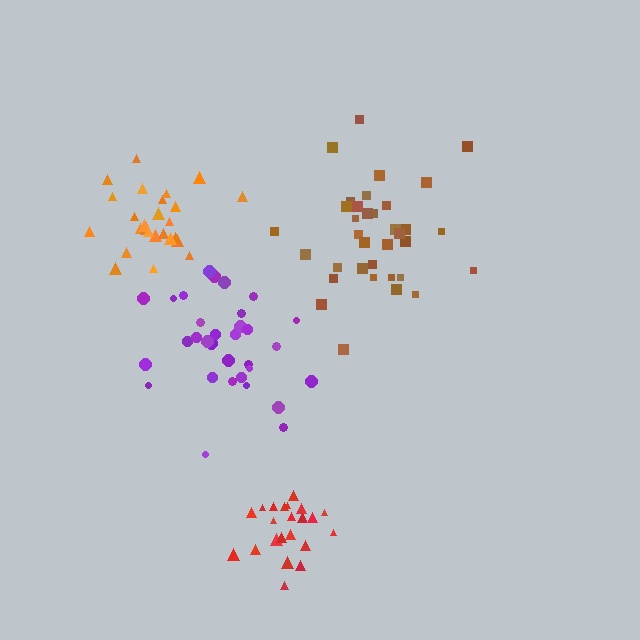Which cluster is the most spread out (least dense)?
Purple.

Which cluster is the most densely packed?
Red.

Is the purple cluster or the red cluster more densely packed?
Red.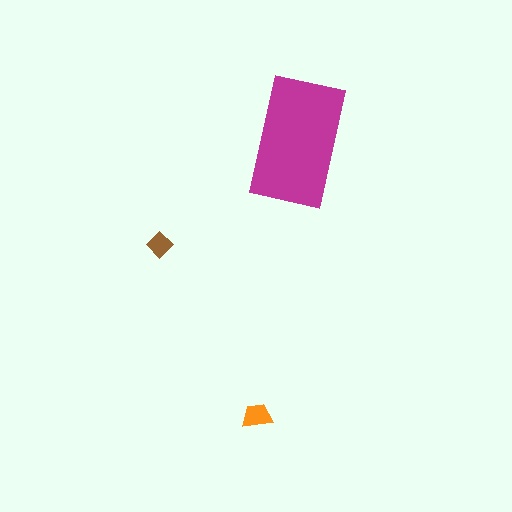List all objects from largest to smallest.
The magenta rectangle, the orange trapezoid, the brown diamond.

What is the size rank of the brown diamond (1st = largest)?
3rd.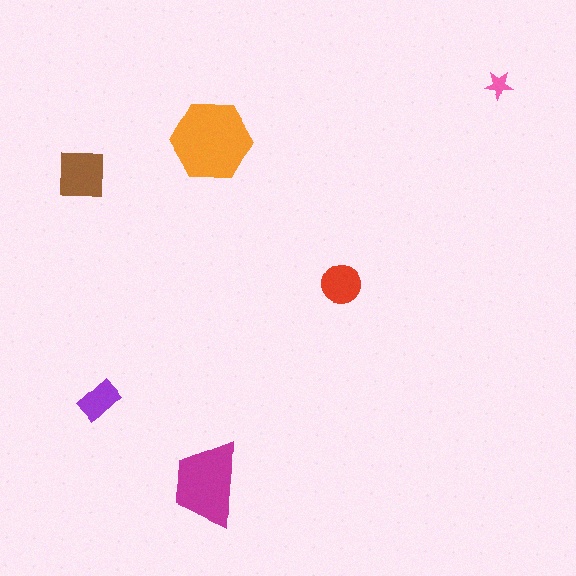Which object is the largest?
The orange hexagon.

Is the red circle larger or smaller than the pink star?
Larger.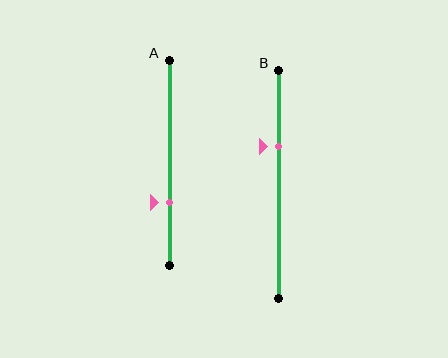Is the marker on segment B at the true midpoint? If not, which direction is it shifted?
No, the marker on segment B is shifted upward by about 17% of the segment length.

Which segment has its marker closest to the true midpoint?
Segment B has its marker closest to the true midpoint.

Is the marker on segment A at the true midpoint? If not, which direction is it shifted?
No, the marker on segment A is shifted downward by about 19% of the segment length.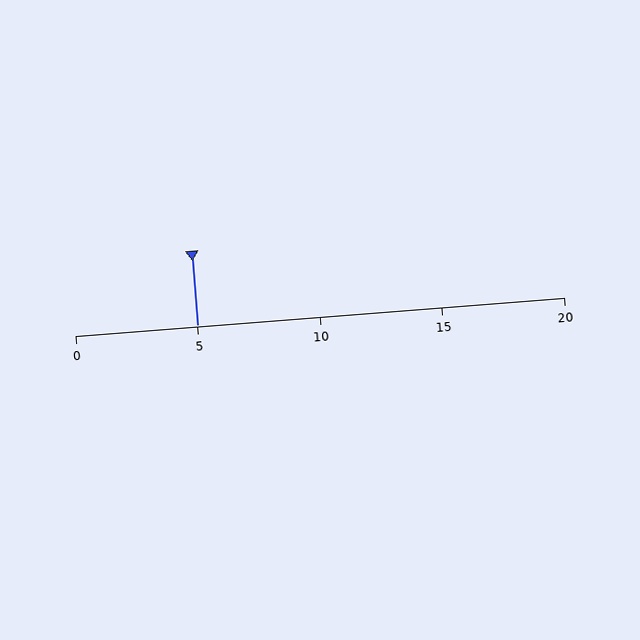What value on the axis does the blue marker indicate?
The marker indicates approximately 5.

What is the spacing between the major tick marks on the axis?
The major ticks are spaced 5 apart.